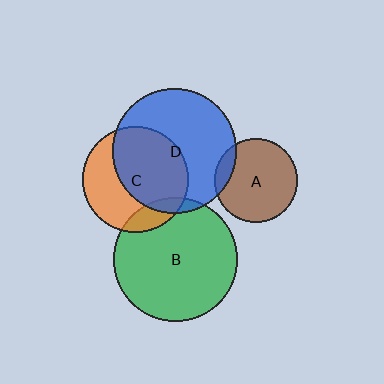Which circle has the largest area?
Circle D (blue).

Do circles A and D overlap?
Yes.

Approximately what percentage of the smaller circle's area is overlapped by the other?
Approximately 10%.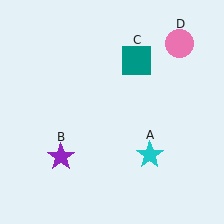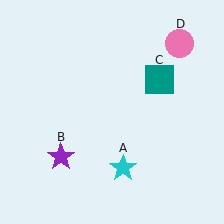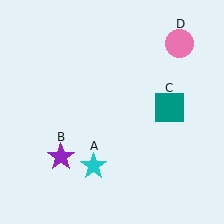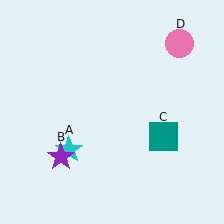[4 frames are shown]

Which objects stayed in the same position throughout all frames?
Purple star (object B) and pink circle (object D) remained stationary.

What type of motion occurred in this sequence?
The cyan star (object A), teal square (object C) rotated clockwise around the center of the scene.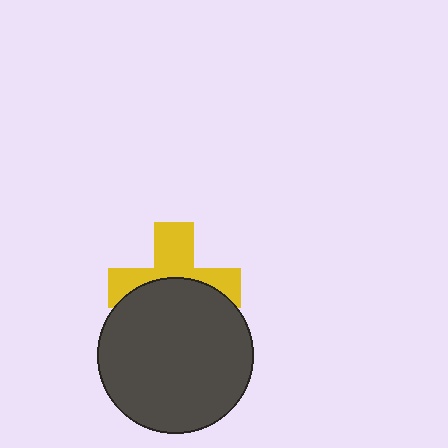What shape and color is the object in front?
The object in front is a dark gray circle.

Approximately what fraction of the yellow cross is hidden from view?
Roughly 50% of the yellow cross is hidden behind the dark gray circle.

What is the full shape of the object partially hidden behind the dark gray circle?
The partially hidden object is a yellow cross.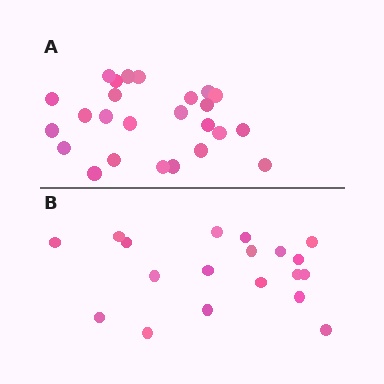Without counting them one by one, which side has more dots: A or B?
Region A (the top region) has more dots.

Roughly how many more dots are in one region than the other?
Region A has about 6 more dots than region B.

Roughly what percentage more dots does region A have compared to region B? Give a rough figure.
About 30% more.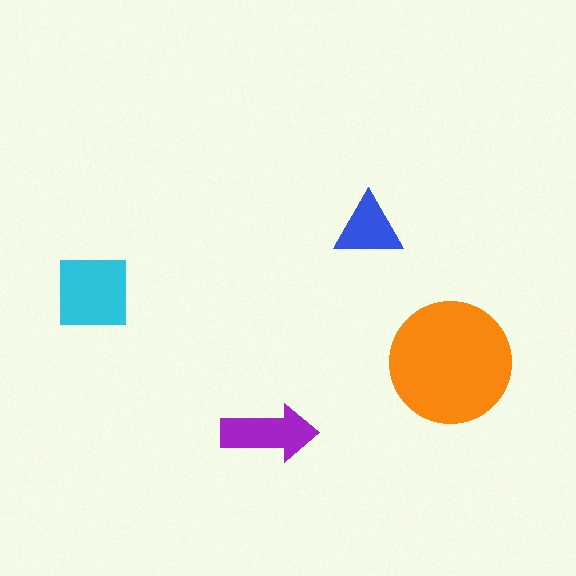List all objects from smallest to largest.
The blue triangle, the purple arrow, the cyan square, the orange circle.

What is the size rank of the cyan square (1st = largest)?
2nd.